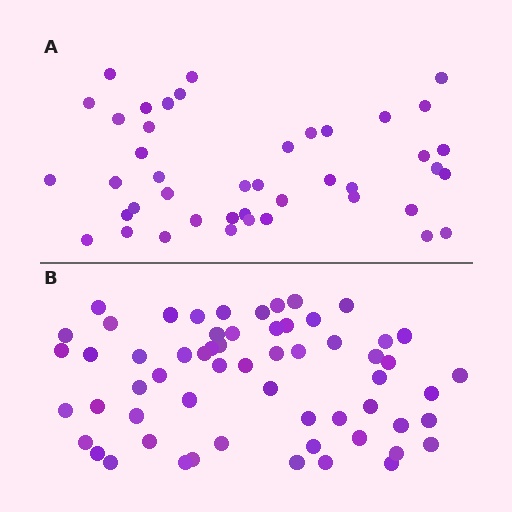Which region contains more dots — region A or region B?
Region B (the bottom region) has more dots.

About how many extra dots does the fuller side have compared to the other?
Region B has approximately 15 more dots than region A.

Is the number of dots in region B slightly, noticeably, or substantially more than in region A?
Region B has noticeably more, but not dramatically so. The ratio is roughly 1.4 to 1.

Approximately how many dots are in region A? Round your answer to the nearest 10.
About 40 dots. (The exact count is 43, which rounds to 40.)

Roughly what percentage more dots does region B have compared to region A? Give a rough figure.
About 40% more.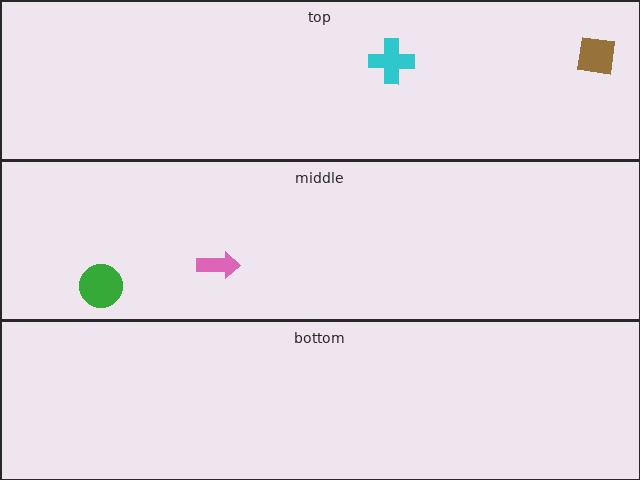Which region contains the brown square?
The top region.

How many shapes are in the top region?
2.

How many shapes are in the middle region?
2.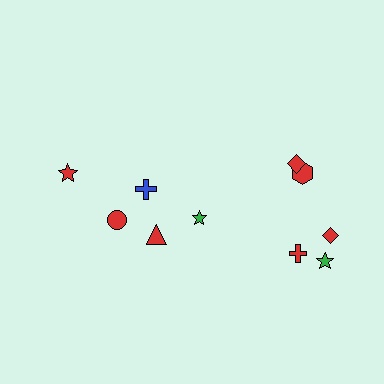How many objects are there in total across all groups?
There are 10 objects.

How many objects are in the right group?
There are 6 objects.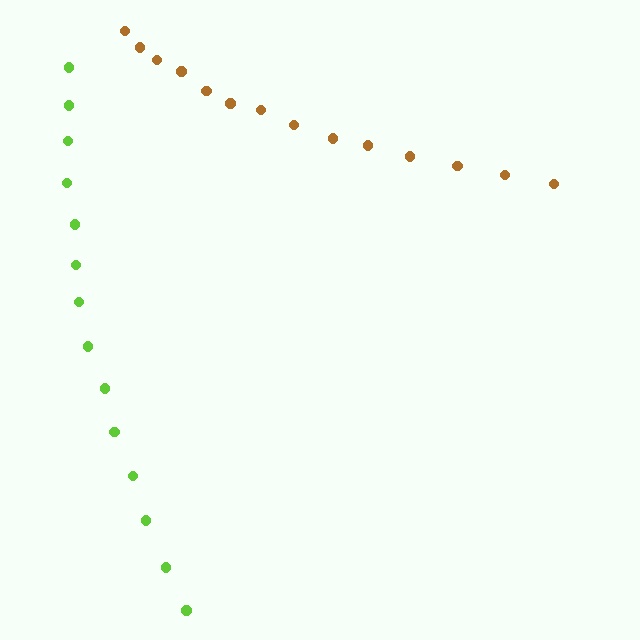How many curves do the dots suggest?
There are 2 distinct paths.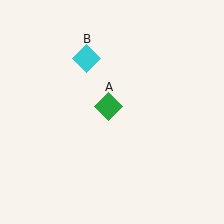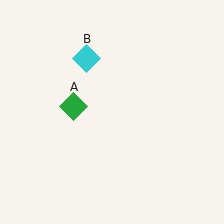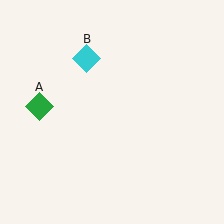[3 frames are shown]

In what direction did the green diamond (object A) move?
The green diamond (object A) moved left.